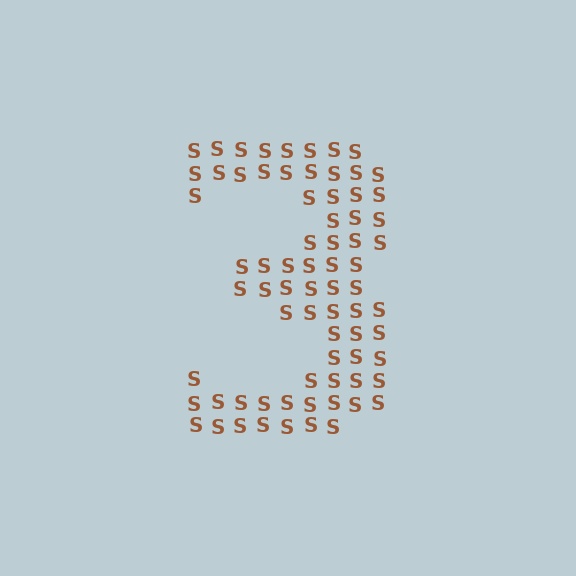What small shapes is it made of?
It is made of small letter S's.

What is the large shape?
The large shape is the digit 3.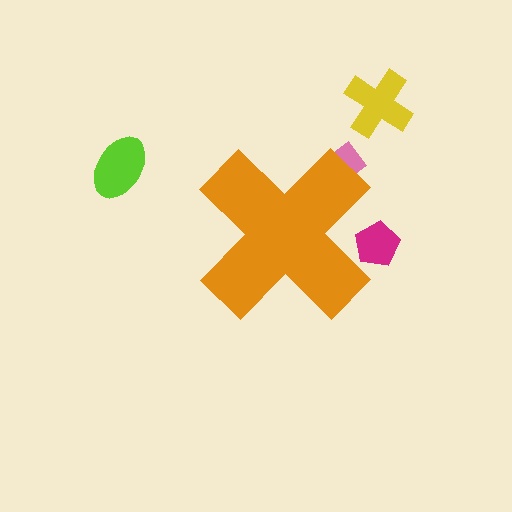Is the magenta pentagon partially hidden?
Yes, the magenta pentagon is partially hidden behind the orange cross.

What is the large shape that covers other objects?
An orange cross.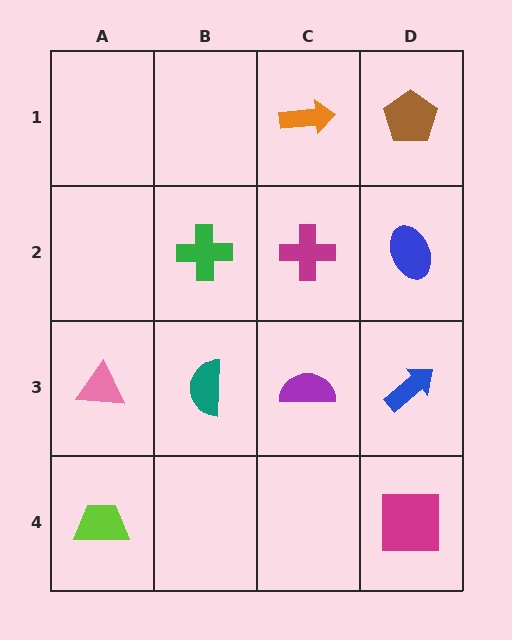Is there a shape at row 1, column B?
No, that cell is empty.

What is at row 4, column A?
A lime trapezoid.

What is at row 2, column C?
A magenta cross.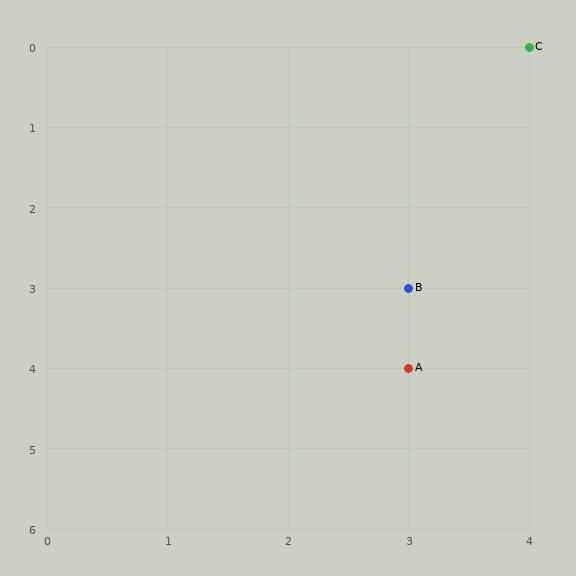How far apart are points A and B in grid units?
Points A and B are 1 row apart.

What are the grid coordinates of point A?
Point A is at grid coordinates (3, 4).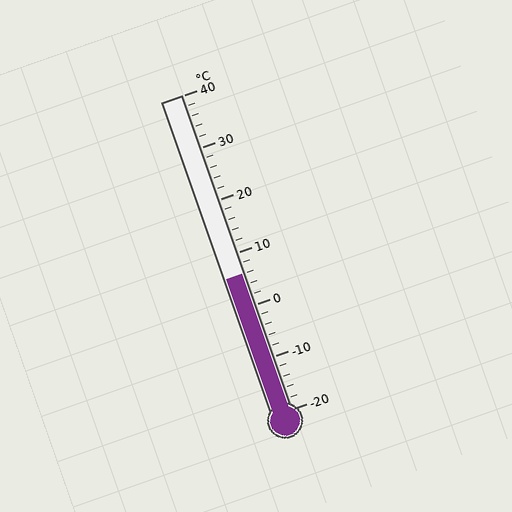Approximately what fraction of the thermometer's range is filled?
The thermometer is filled to approximately 45% of its range.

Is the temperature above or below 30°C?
The temperature is below 30°C.